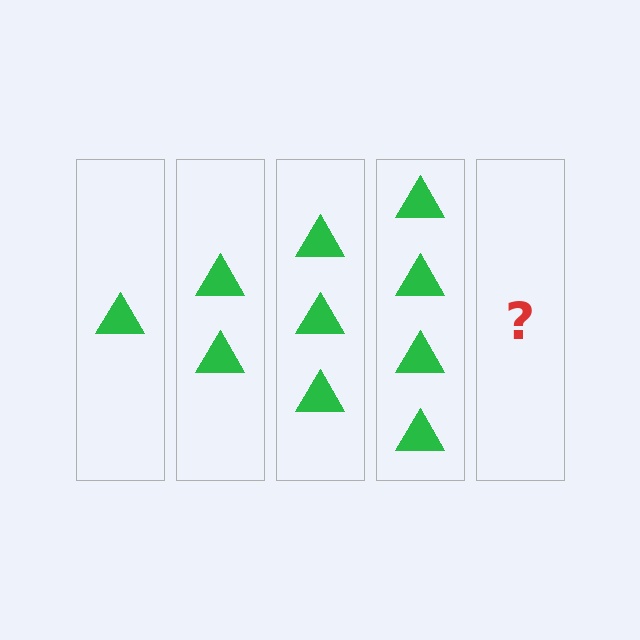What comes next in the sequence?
The next element should be 5 triangles.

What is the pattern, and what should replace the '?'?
The pattern is that each step adds one more triangle. The '?' should be 5 triangles.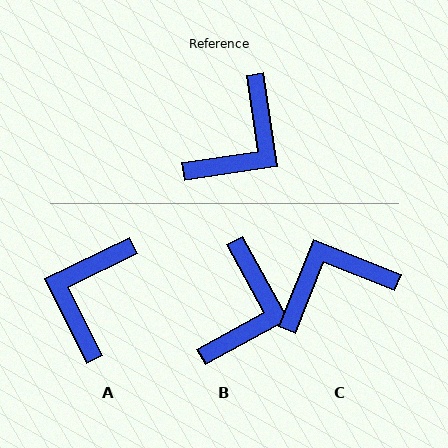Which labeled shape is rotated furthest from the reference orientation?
A, about 162 degrees away.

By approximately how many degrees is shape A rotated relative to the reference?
Approximately 162 degrees clockwise.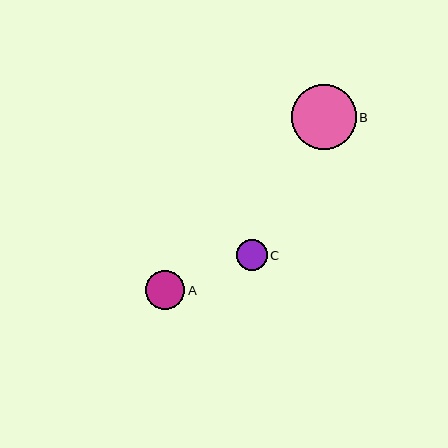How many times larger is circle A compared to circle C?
Circle A is approximately 1.2 times the size of circle C.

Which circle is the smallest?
Circle C is the smallest with a size of approximately 31 pixels.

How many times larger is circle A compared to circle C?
Circle A is approximately 1.2 times the size of circle C.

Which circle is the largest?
Circle B is the largest with a size of approximately 65 pixels.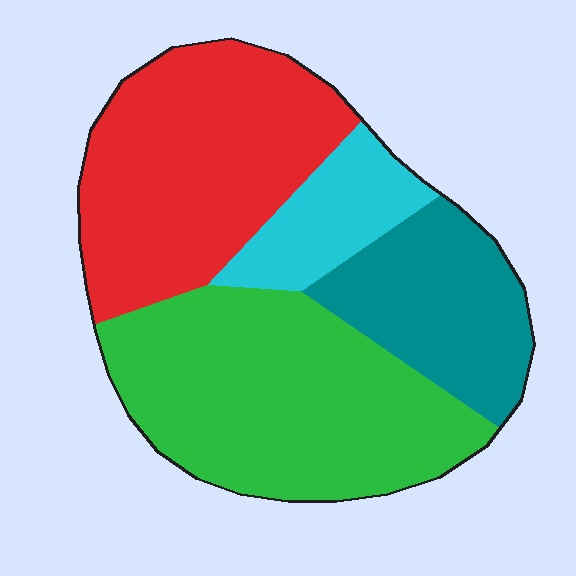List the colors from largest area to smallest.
From largest to smallest: green, red, teal, cyan.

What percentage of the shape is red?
Red covers around 35% of the shape.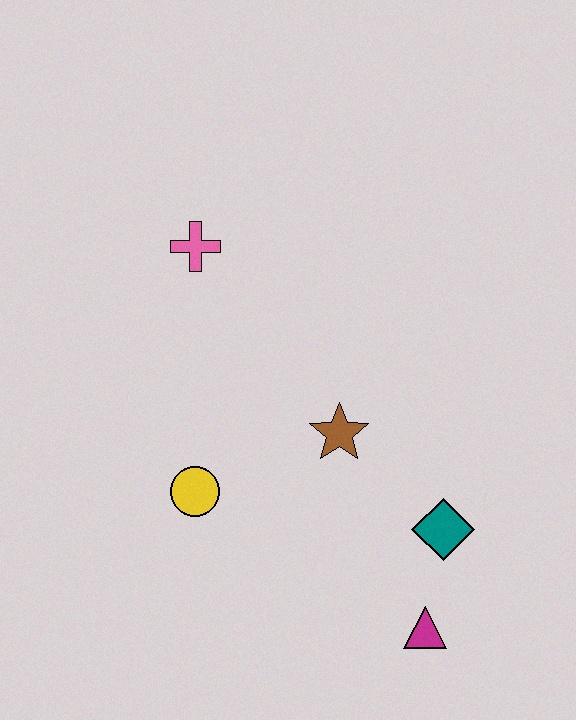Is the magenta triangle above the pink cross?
No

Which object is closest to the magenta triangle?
The teal diamond is closest to the magenta triangle.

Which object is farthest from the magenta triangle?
The pink cross is farthest from the magenta triangle.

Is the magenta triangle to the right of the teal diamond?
No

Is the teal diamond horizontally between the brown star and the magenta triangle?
No